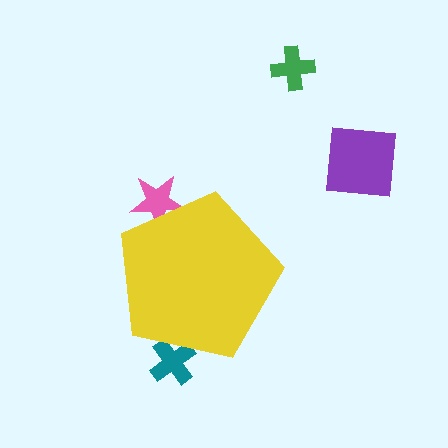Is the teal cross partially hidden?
Yes, the teal cross is partially hidden behind the yellow pentagon.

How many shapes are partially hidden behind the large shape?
2 shapes are partially hidden.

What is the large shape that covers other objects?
A yellow pentagon.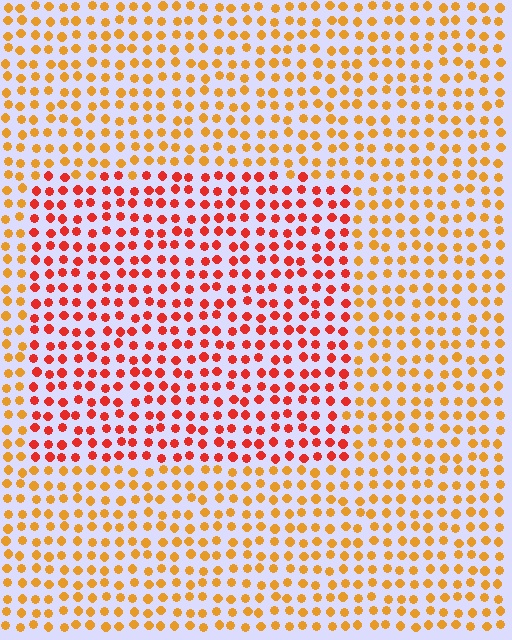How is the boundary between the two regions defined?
The boundary is defined purely by a slight shift in hue (about 35 degrees). Spacing, size, and orientation are identical on both sides.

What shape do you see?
I see a rectangle.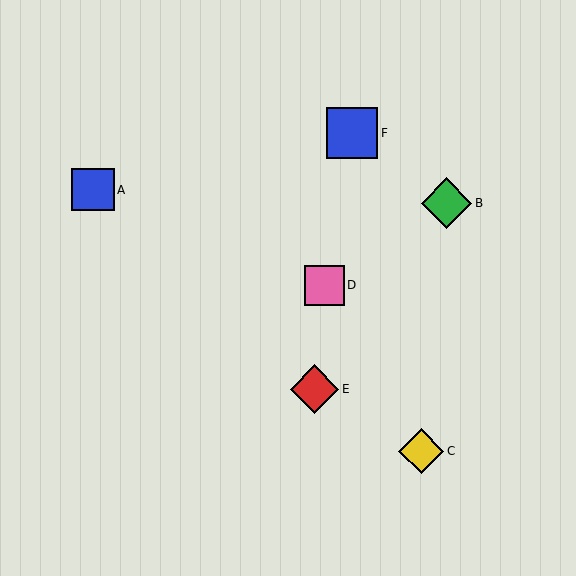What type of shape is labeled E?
Shape E is a red diamond.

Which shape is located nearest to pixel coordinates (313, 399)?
The red diamond (labeled E) at (314, 389) is nearest to that location.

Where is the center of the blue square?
The center of the blue square is at (93, 190).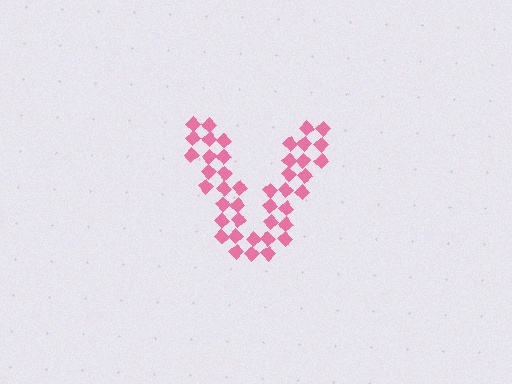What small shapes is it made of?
It is made of small diamonds.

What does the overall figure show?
The overall figure shows the letter V.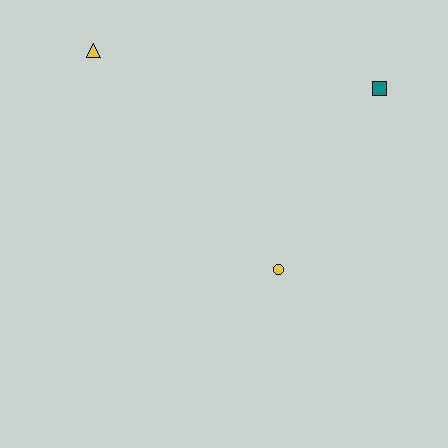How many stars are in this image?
There are no stars.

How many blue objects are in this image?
There are no blue objects.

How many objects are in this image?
There are 3 objects.